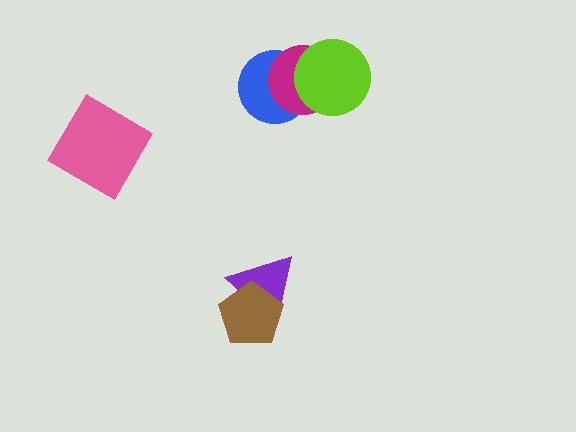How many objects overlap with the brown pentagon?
1 object overlaps with the brown pentagon.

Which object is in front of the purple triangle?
The brown pentagon is in front of the purple triangle.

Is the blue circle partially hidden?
Yes, it is partially covered by another shape.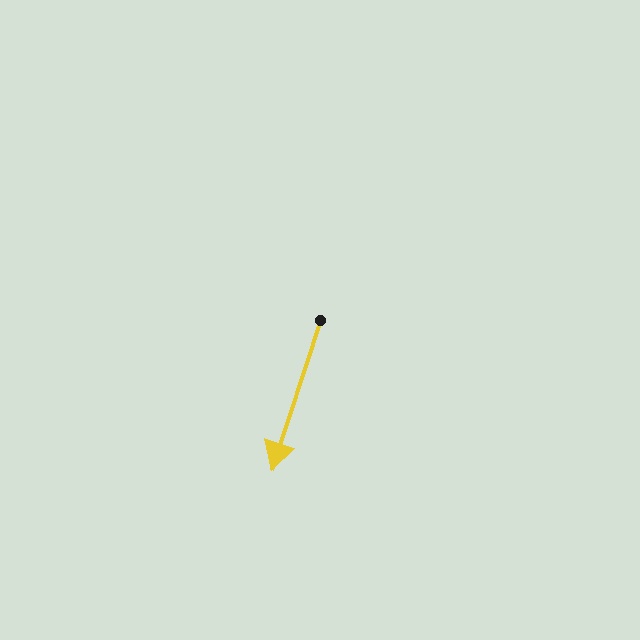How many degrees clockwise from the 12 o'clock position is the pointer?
Approximately 198 degrees.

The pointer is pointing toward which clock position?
Roughly 7 o'clock.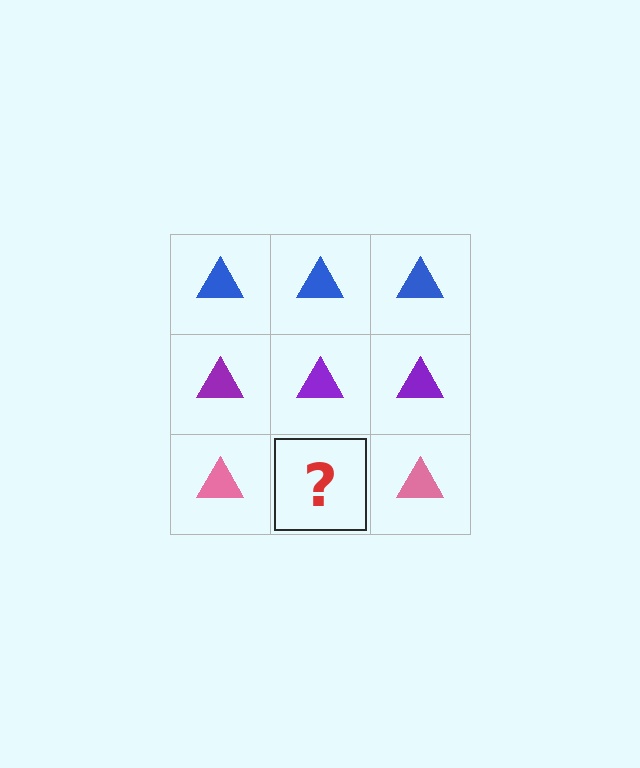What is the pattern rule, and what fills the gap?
The rule is that each row has a consistent color. The gap should be filled with a pink triangle.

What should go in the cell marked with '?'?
The missing cell should contain a pink triangle.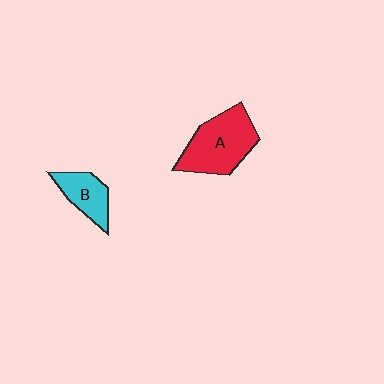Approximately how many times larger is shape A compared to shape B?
Approximately 1.8 times.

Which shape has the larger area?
Shape A (red).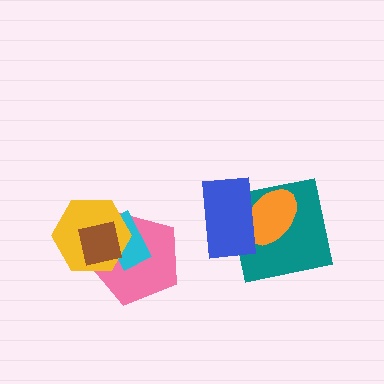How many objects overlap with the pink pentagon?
3 objects overlap with the pink pentagon.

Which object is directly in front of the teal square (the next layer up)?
The orange ellipse is directly in front of the teal square.